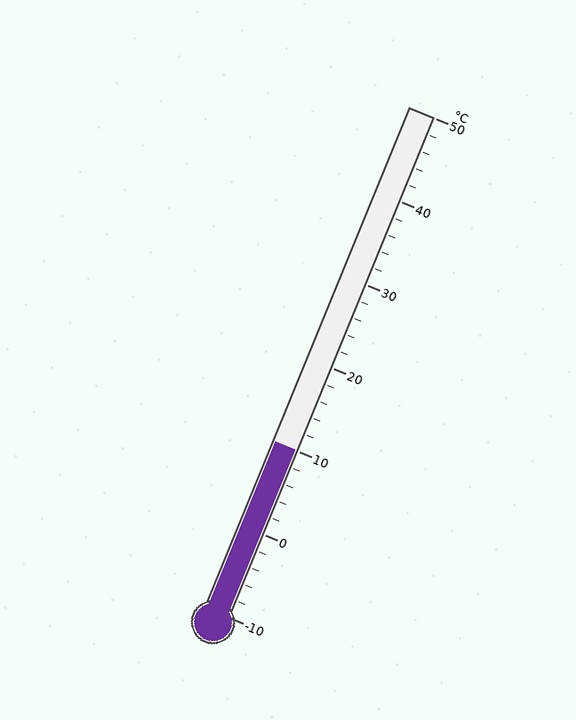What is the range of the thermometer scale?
The thermometer scale ranges from -10°C to 50°C.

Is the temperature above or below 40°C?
The temperature is below 40°C.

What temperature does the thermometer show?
The thermometer shows approximately 10°C.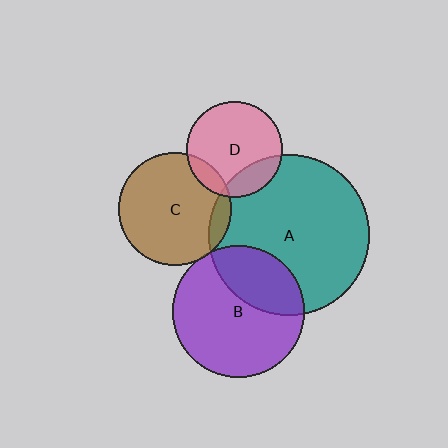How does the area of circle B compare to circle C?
Approximately 1.4 times.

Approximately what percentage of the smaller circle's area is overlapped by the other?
Approximately 30%.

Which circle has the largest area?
Circle A (teal).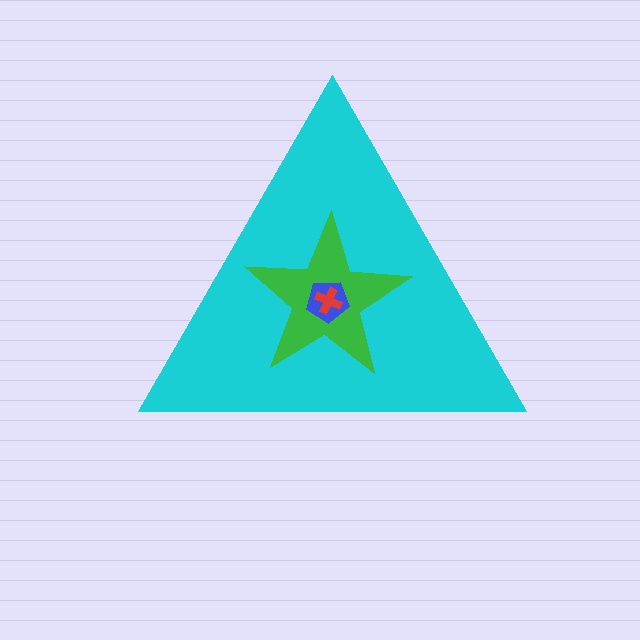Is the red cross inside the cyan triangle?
Yes.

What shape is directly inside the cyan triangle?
The green star.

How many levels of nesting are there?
4.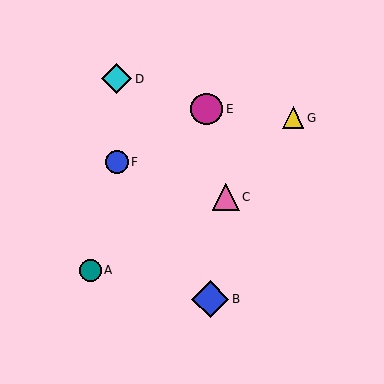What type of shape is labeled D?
Shape D is a cyan diamond.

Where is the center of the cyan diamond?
The center of the cyan diamond is at (116, 79).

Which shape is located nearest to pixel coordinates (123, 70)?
The cyan diamond (labeled D) at (116, 79) is nearest to that location.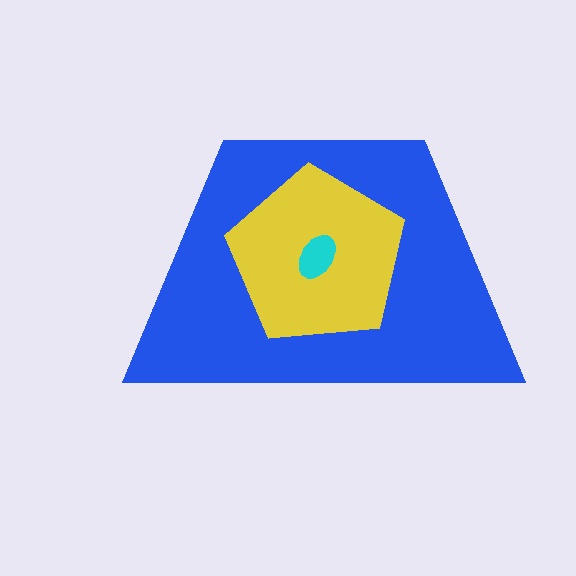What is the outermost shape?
The blue trapezoid.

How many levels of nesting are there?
3.